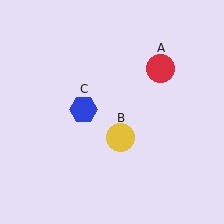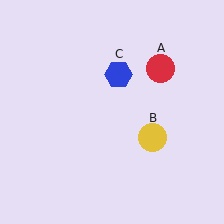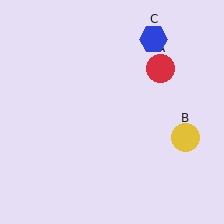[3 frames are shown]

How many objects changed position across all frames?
2 objects changed position: yellow circle (object B), blue hexagon (object C).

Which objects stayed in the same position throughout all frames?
Red circle (object A) remained stationary.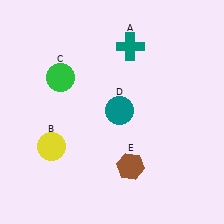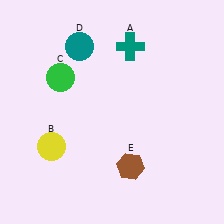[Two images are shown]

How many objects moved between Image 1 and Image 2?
1 object moved between the two images.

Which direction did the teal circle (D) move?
The teal circle (D) moved up.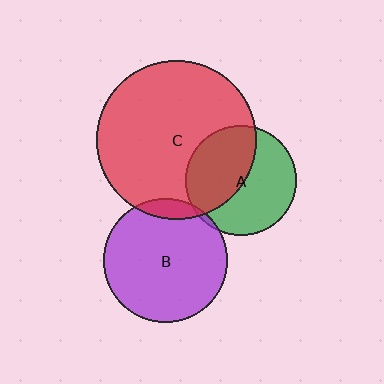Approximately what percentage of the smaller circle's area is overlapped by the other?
Approximately 5%.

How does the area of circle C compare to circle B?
Approximately 1.7 times.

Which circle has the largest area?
Circle C (red).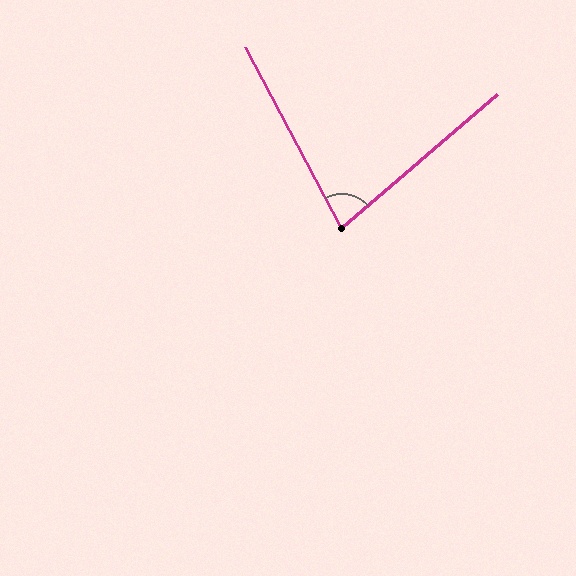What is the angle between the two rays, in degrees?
Approximately 77 degrees.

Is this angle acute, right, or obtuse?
It is acute.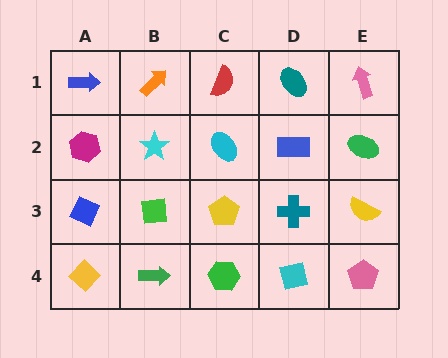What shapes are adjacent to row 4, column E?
A yellow semicircle (row 3, column E), a cyan square (row 4, column D).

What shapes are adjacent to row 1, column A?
A magenta hexagon (row 2, column A), an orange arrow (row 1, column B).